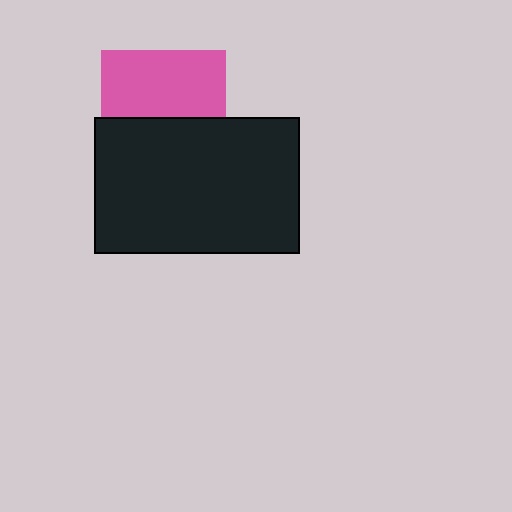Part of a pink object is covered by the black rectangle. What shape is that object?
It is a square.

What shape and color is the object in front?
The object in front is a black rectangle.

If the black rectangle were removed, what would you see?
You would see the complete pink square.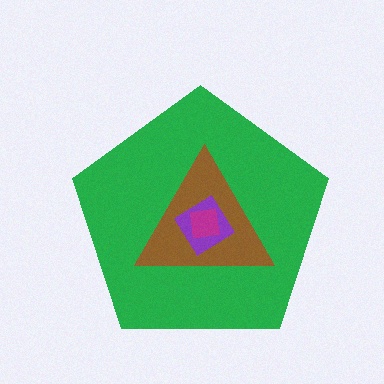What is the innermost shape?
The magenta square.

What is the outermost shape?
The green pentagon.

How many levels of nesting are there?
4.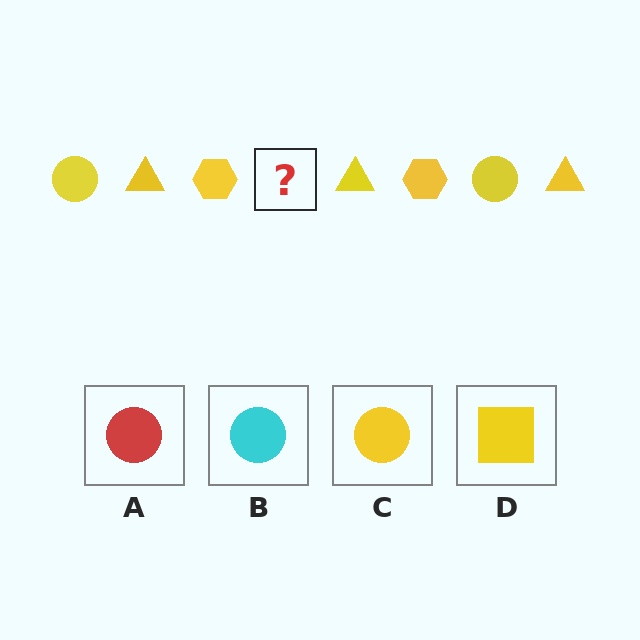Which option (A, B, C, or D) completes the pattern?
C.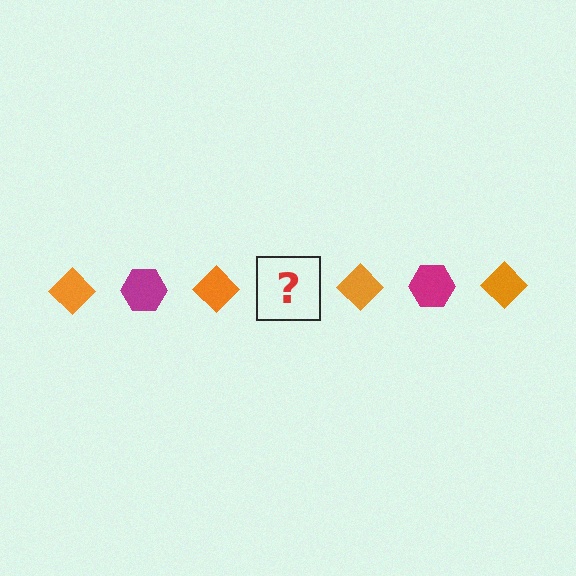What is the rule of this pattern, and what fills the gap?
The rule is that the pattern alternates between orange diamond and magenta hexagon. The gap should be filled with a magenta hexagon.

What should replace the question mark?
The question mark should be replaced with a magenta hexagon.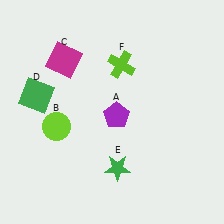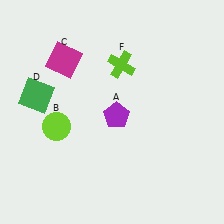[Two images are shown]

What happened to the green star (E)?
The green star (E) was removed in Image 2. It was in the bottom-right area of Image 1.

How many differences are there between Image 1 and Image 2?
There is 1 difference between the two images.